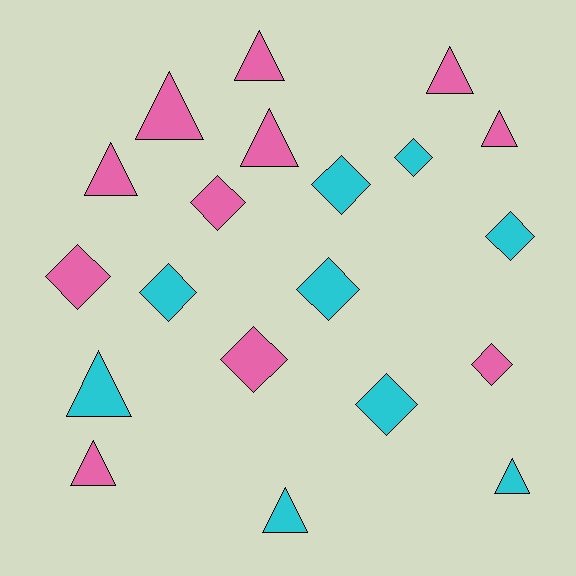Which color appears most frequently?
Pink, with 11 objects.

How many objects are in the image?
There are 20 objects.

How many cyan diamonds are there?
There are 6 cyan diamonds.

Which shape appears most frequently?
Diamond, with 10 objects.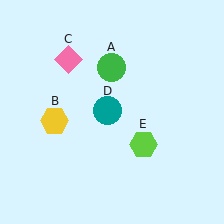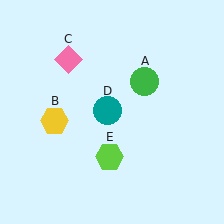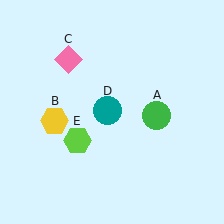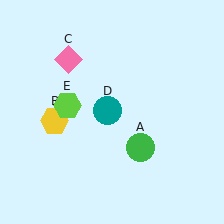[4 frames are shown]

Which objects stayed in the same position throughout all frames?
Yellow hexagon (object B) and pink diamond (object C) and teal circle (object D) remained stationary.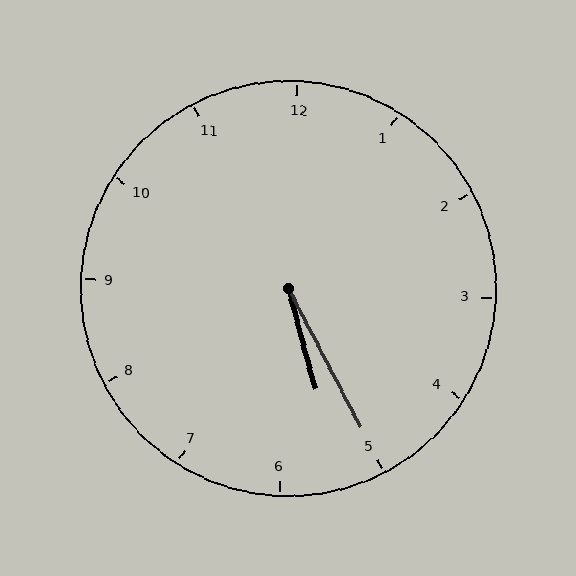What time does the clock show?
5:25.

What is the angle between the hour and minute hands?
Approximately 12 degrees.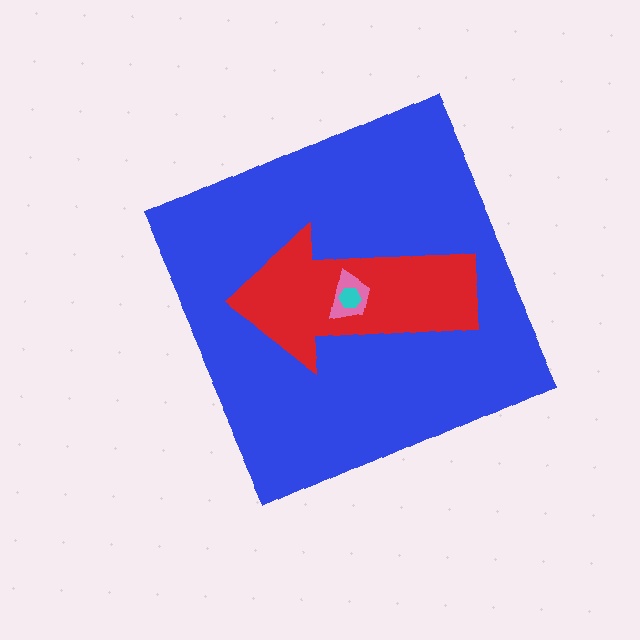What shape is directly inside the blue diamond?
The red arrow.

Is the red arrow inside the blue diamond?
Yes.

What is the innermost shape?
The cyan hexagon.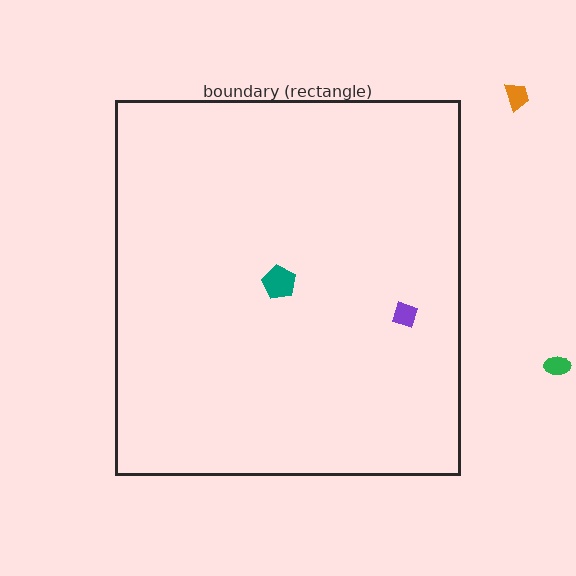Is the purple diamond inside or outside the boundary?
Inside.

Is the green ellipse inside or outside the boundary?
Outside.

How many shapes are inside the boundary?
2 inside, 2 outside.